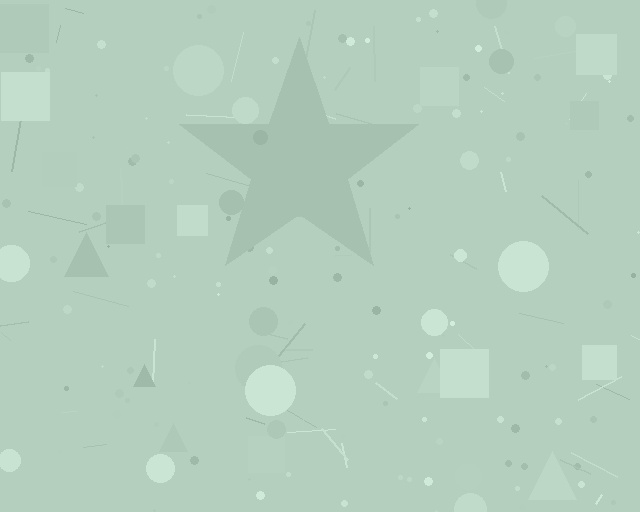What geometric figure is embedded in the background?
A star is embedded in the background.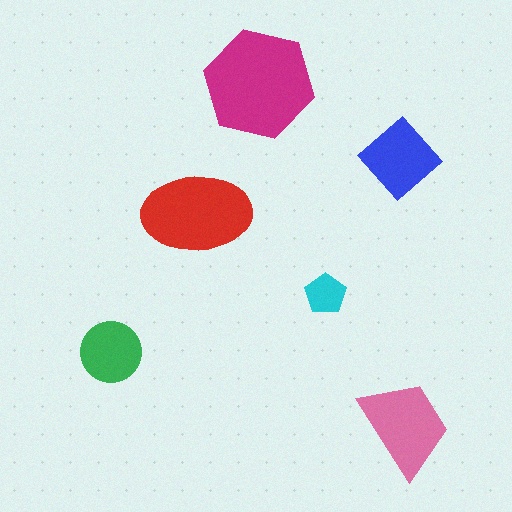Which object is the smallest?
The cyan pentagon.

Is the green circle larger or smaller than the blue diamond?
Smaller.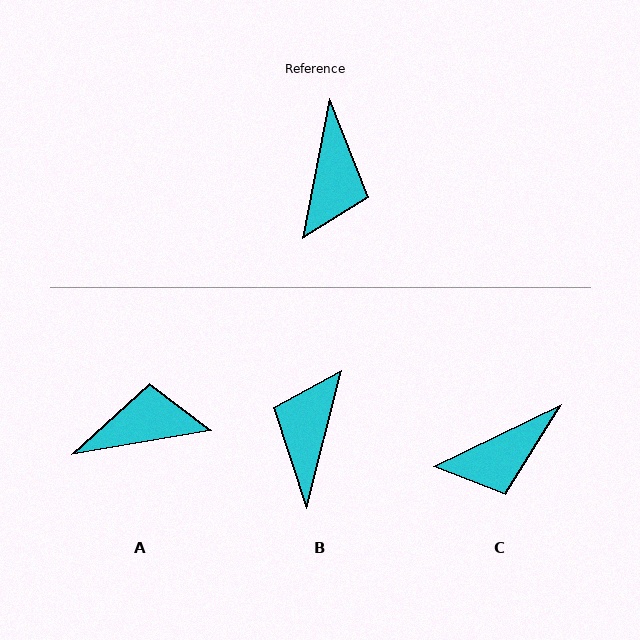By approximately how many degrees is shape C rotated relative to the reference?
Approximately 54 degrees clockwise.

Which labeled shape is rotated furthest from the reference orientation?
B, about 177 degrees away.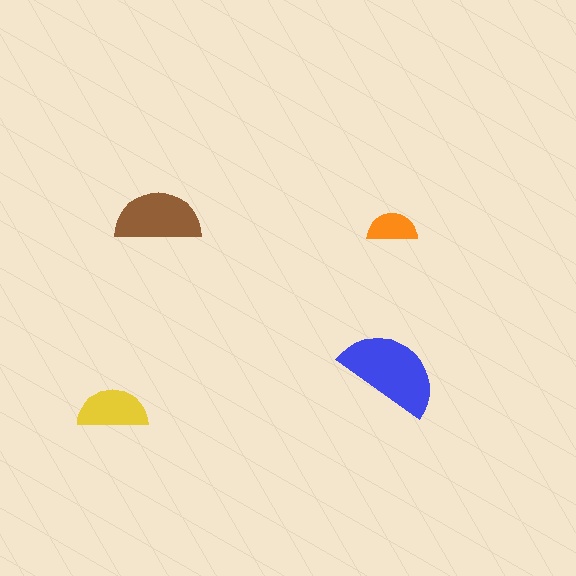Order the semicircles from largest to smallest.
the blue one, the brown one, the yellow one, the orange one.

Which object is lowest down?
The yellow semicircle is bottommost.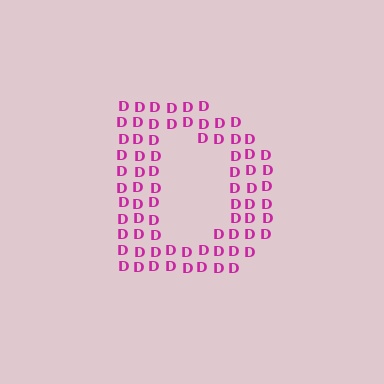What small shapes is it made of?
It is made of small letter D's.